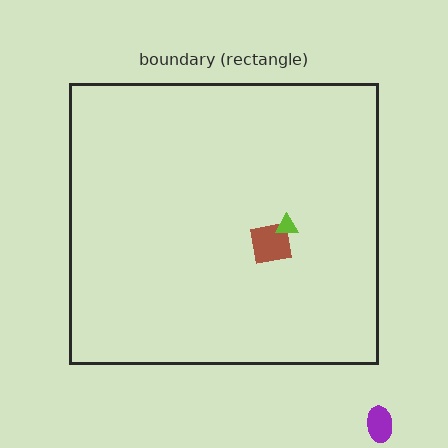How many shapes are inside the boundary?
2 inside, 1 outside.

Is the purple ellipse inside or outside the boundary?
Outside.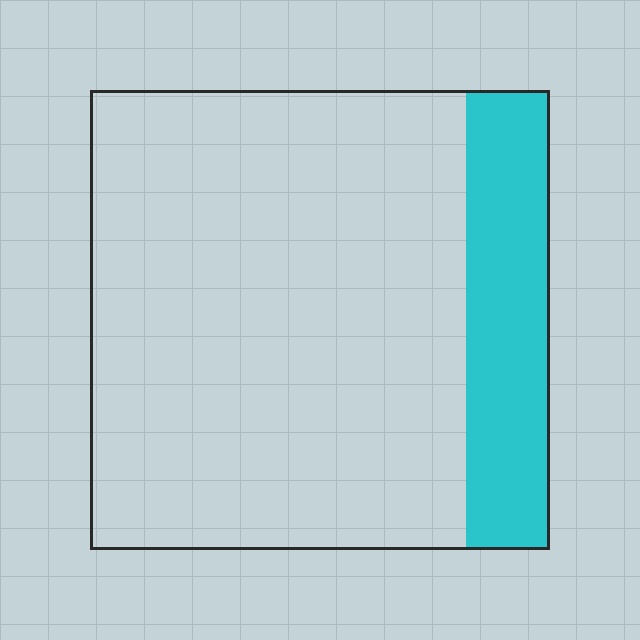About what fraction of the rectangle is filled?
About one sixth (1/6).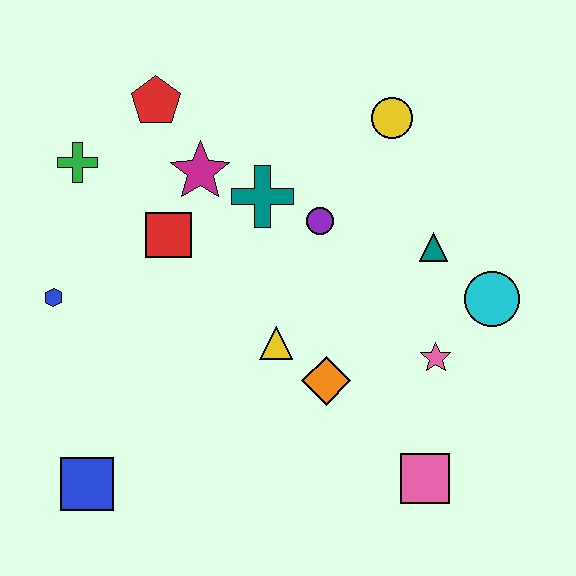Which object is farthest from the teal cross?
The blue square is farthest from the teal cross.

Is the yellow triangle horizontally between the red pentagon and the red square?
No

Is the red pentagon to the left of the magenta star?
Yes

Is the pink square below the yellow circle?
Yes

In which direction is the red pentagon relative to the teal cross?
The red pentagon is to the left of the teal cross.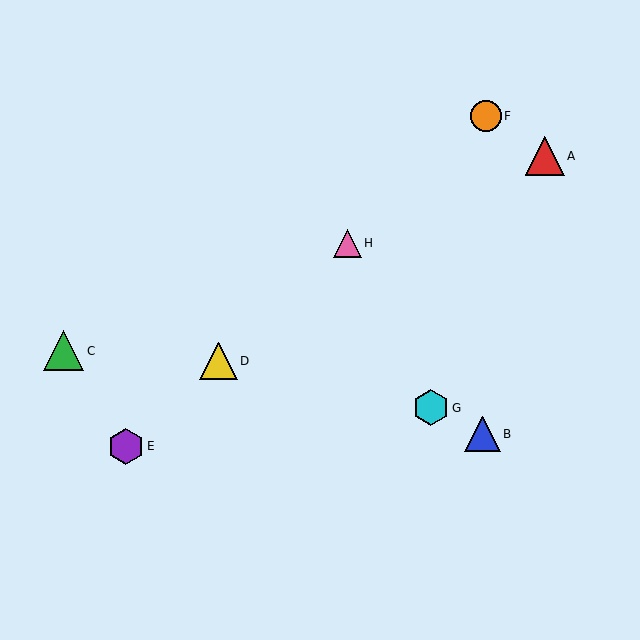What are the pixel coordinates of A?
Object A is at (545, 156).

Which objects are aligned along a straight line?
Objects D, E, F, H are aligned along a straight line.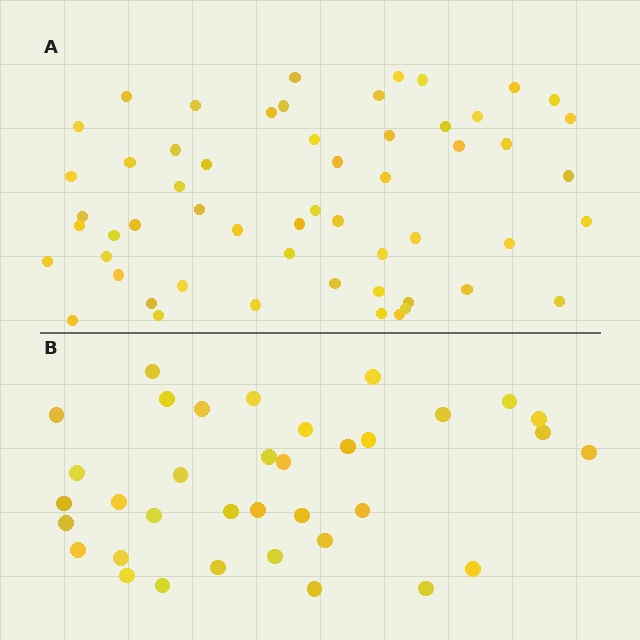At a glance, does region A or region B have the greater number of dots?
Region A (the top region) has more dots.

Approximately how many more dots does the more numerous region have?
Region A has approximately 20 more dots than region B.